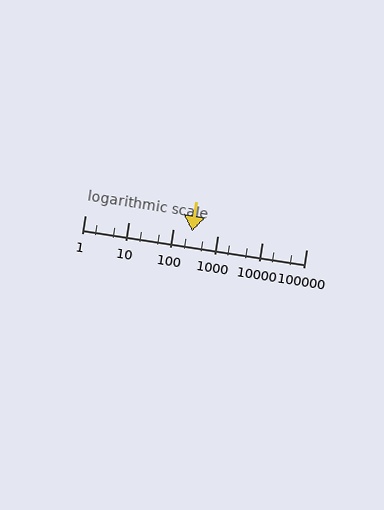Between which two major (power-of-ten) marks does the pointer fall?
The pointer is between 100 and 1000.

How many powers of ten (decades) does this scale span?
The scale spans 5 decades, from 1 to 100000.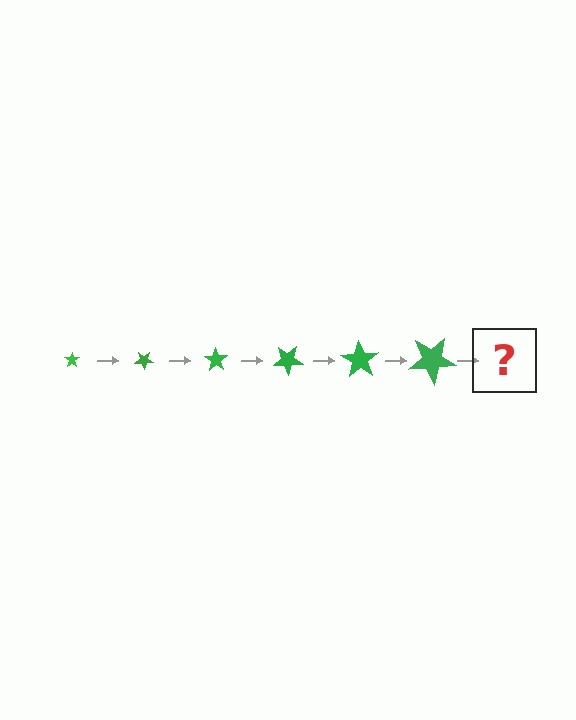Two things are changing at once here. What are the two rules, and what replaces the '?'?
The two rules are that the star grows larger each step and it rotates 35 degrees each step. The '?' should be a star, larger than the previous one and rotated 210 degrees from the start.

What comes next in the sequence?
The next element should be a star, larger than the previous one and rotated 210 degrees from the start.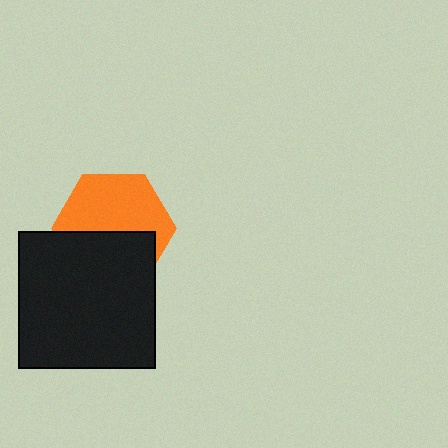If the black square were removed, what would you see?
You would see the complete orange hexagon.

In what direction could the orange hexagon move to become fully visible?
The orange hexagon could move up. That would shift it out from behind the black square entirely.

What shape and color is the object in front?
The object in front is a black square.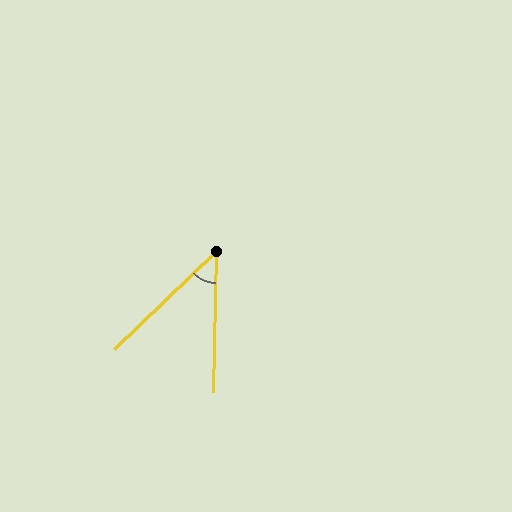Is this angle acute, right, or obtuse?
It is acute.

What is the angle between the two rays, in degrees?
Approximately 45 degrees.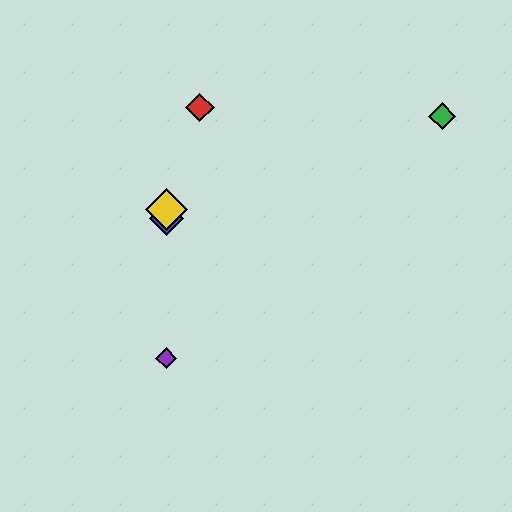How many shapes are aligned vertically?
3 shapes (the blue diamond, the yellow diamond, the purple diamond) are aligned vertically.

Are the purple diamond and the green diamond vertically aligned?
No, the purple diamond is at x≈166 and the green diamond is at x≈442.